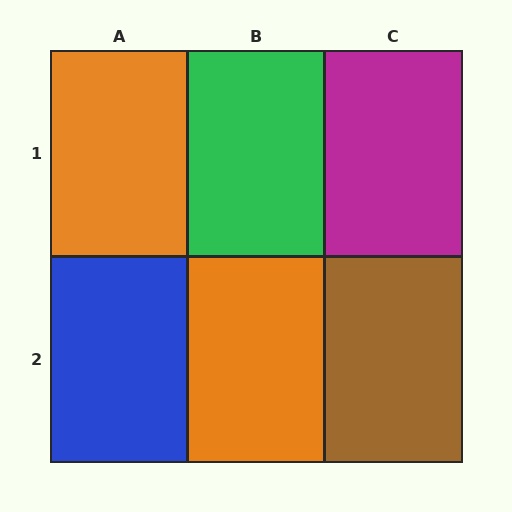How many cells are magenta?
1 cell is magenta.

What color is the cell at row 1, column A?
Orange.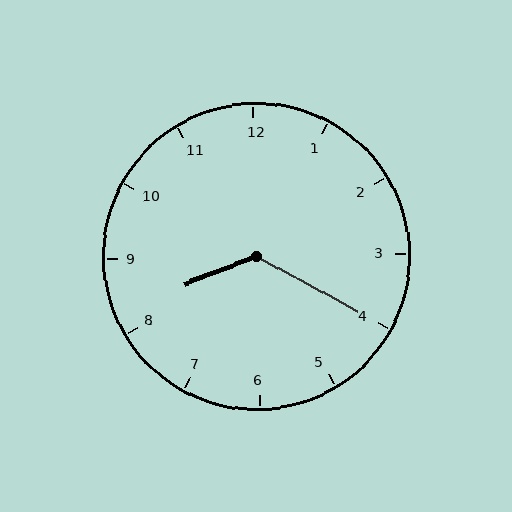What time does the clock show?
8:20.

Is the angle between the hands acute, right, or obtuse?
It is obtuse.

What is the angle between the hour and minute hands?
Approximately 130 degrees.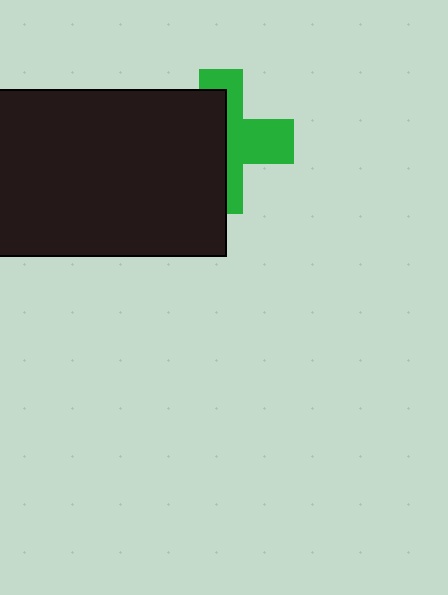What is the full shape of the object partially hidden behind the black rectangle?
The partially hidden object is a green cross.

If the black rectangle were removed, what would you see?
You would see the complete green cross.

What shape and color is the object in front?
The object in front is a black rectangle.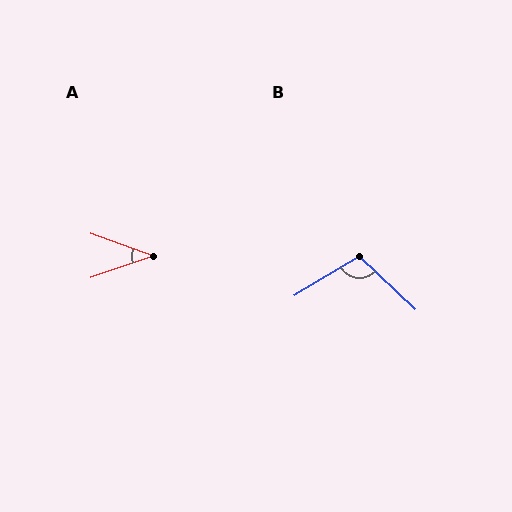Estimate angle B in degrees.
Approximately 106 degrees.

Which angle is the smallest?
A, at approximately 39 degrees.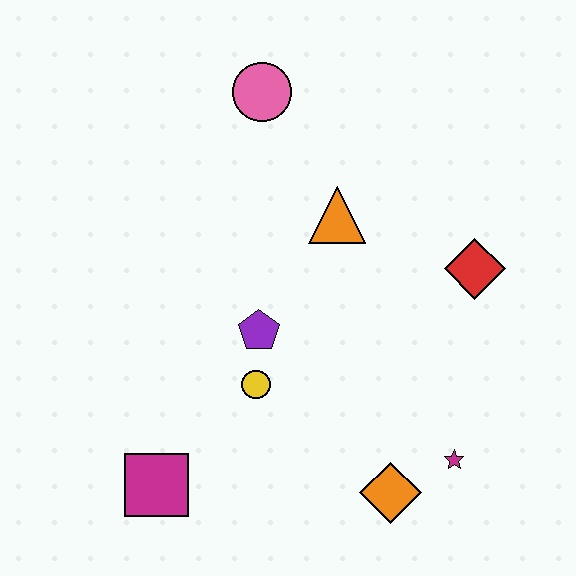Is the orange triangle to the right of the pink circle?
Yes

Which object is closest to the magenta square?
The yellow circle is closest to the magenta square.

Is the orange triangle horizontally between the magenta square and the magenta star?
Yes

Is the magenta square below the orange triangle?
Yes